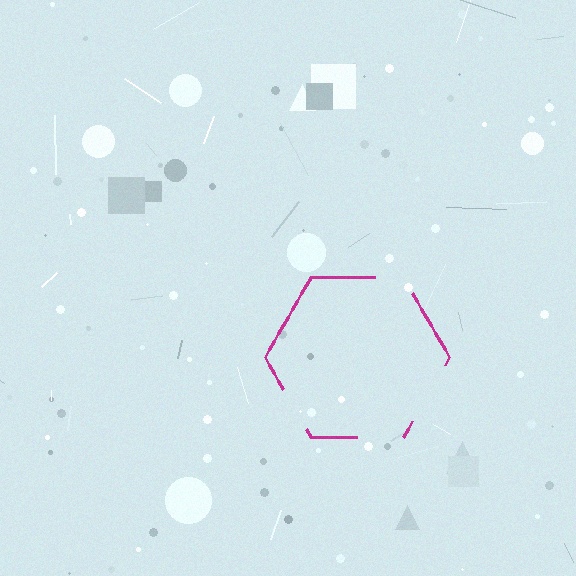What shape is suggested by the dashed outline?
The dashed outline suggests a hexagon.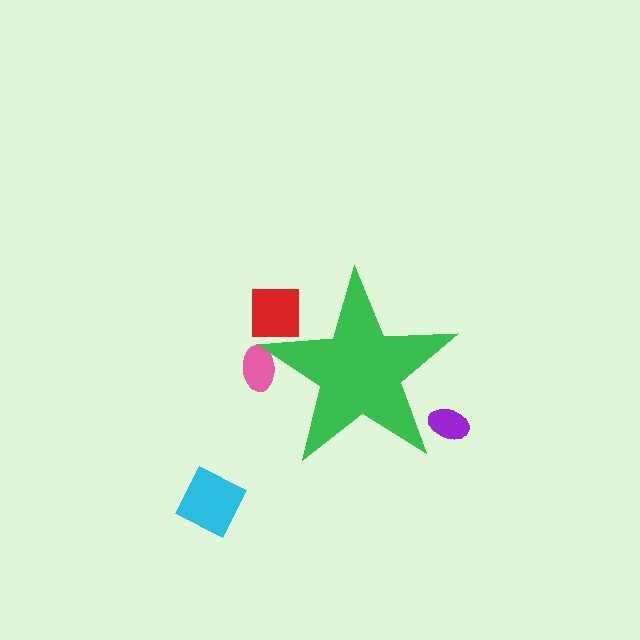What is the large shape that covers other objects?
A green star.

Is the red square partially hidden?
Yes, the red square is partially hidden behind the green star.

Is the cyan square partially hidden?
No, the cyan square is fully visible.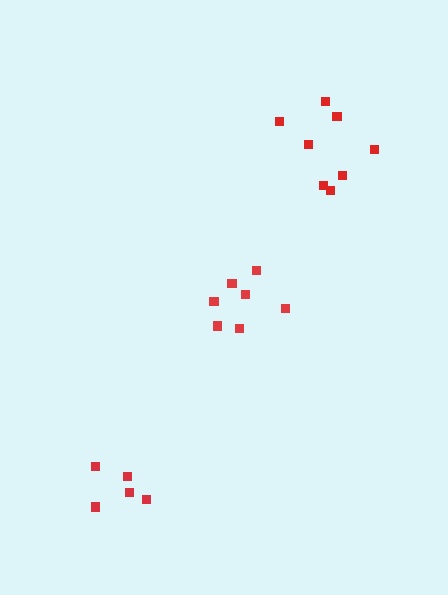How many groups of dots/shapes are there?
There are 3 groups.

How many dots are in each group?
Group 1: 8 dots, Group 2: 5 dots, Group 3: 7 dots (20 total).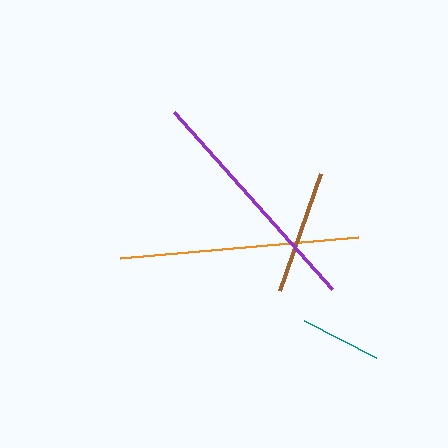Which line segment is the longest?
The orange line is the longest at approximately 239 pixels.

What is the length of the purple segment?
The purple segment is approximately 237 pixels long.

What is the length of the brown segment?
The brown segment is approximately 125 pixels long.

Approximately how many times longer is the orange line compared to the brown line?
The orange line is approximately 1.9 times the length of the brown line.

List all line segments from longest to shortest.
From longest to shortest: orange, purple, brown, teal.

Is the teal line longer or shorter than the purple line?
The purple line is longer than the teal line.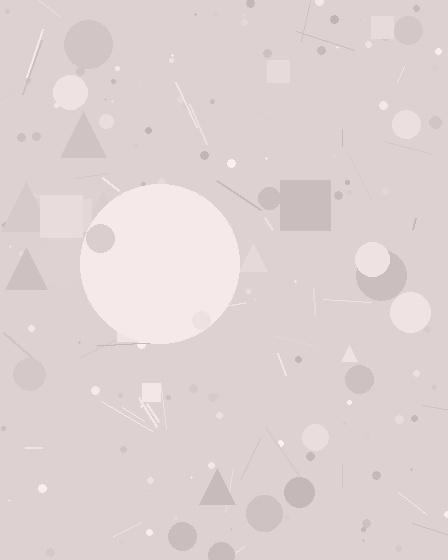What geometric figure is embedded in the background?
A circle is embedded in the background.